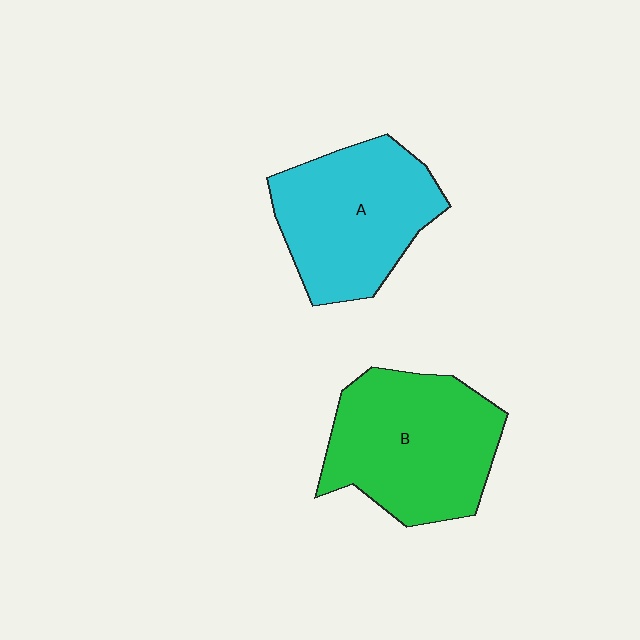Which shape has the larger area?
Shape B (green).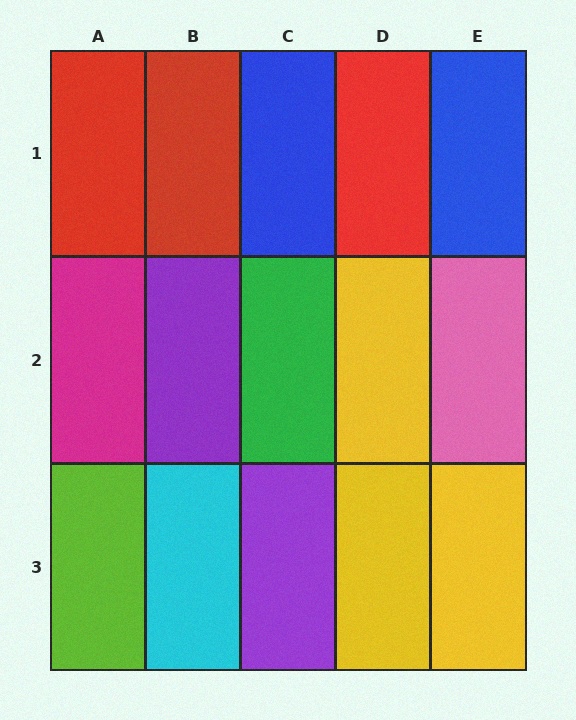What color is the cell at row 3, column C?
Purple.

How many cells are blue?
2 cells are blue.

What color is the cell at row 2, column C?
Green.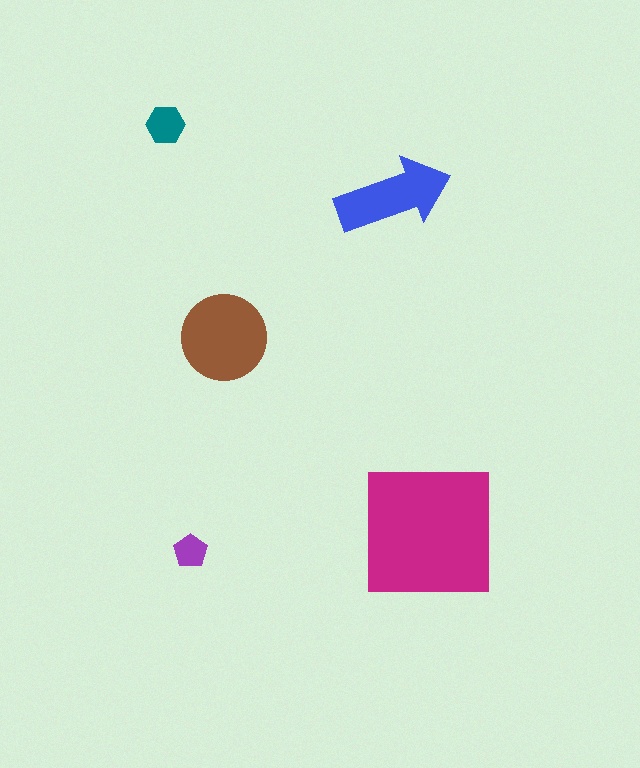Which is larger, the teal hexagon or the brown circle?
The brown circle.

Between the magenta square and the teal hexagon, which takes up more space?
The magenta square.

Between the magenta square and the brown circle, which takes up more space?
The magenta square.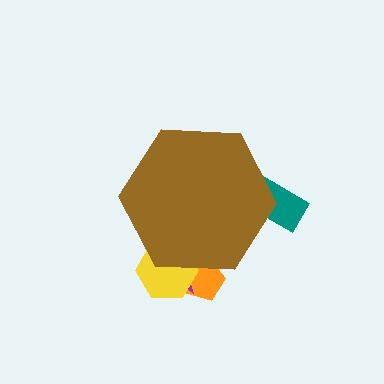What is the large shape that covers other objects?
A brown hexagon.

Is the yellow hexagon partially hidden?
Yes, the yellow hexagon is partially hidden behind the brown hexagon.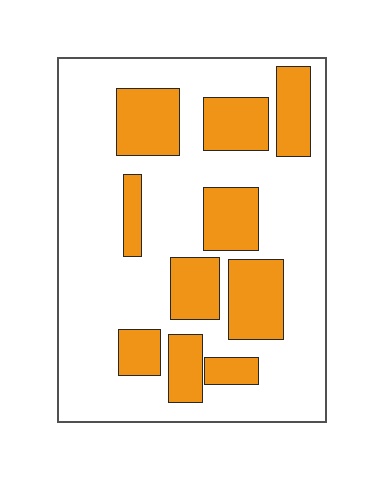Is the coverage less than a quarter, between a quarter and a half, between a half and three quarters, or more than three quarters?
Between a quarter and a half.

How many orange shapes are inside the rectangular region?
10.